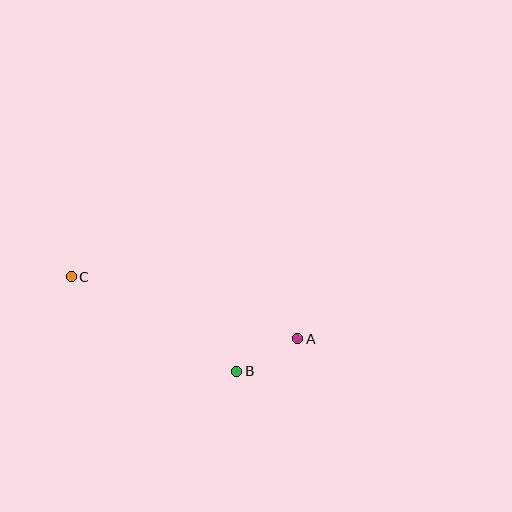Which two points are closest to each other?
Points A and B are closest to each other.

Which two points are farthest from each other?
Points A and C are farthest from each other.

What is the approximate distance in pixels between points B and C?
The distance between B and C is approximately 191 pixels.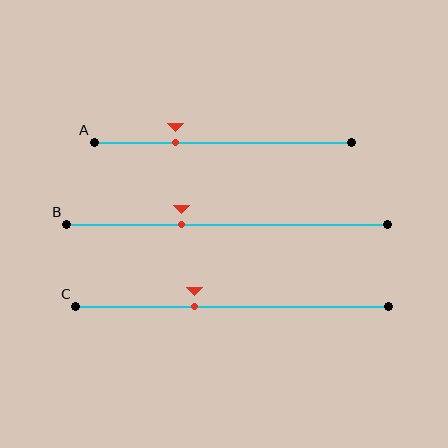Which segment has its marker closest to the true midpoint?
Segment C has its marker closest to the true midpoint.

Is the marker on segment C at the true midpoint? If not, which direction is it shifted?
No, the marker on segment C is shifted to the left by about 12% of the segment length.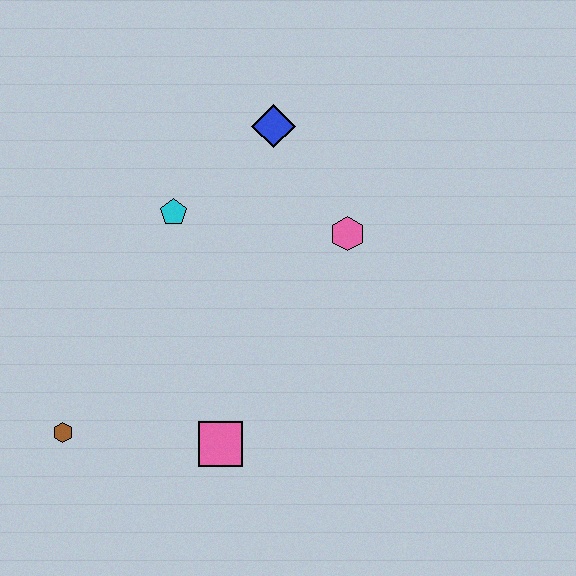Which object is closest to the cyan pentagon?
The blue diamond is closest to the cyan pentagon.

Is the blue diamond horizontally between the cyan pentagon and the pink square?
No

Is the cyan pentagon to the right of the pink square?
No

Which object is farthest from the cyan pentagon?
The brown hexagon is farthest from the cyan pentagon.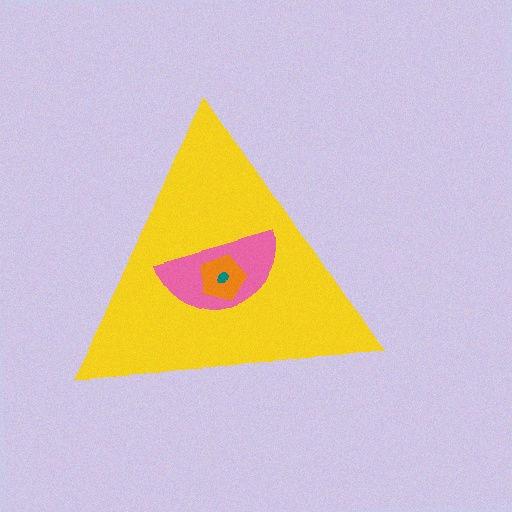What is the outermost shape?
The yellow triangle.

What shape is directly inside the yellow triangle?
The pink semicircle.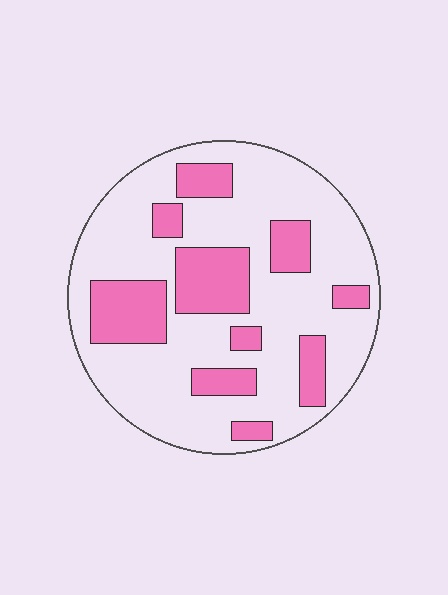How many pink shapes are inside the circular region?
10.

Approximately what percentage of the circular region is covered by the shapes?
Approximately 30%.